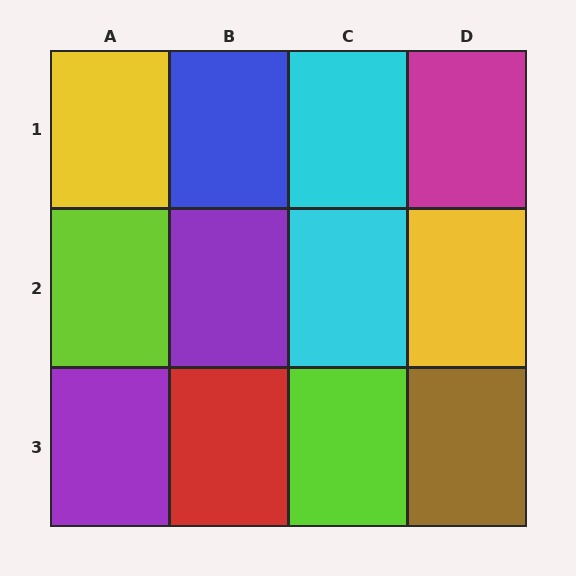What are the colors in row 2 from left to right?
Lime, purple, cyan, yellow.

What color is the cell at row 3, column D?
Brown.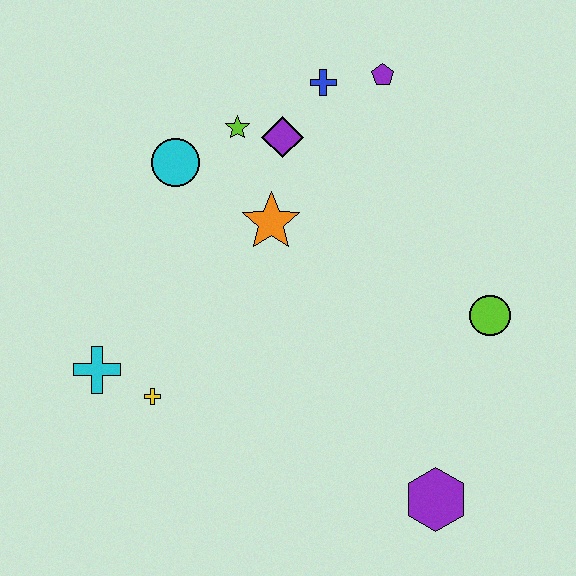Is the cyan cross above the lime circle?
No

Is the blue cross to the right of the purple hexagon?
No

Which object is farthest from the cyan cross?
The purple pentagon is farthest from the cyan cross.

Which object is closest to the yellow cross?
The cyan cross is closest to the yellow cross.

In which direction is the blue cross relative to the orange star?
The blue cross is above the orange star.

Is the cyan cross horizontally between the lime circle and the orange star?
No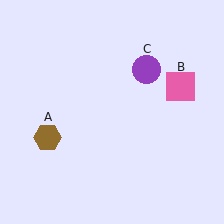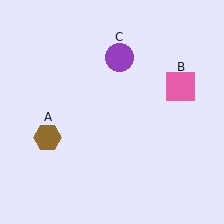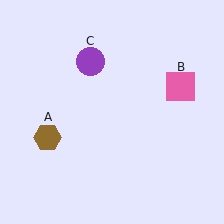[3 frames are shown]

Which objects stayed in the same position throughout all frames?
Brown hexagon (object A) and pink square (object B) remained stationary.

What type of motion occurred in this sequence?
The purple circle (object C) rotated counterclockwise around the center of the scene.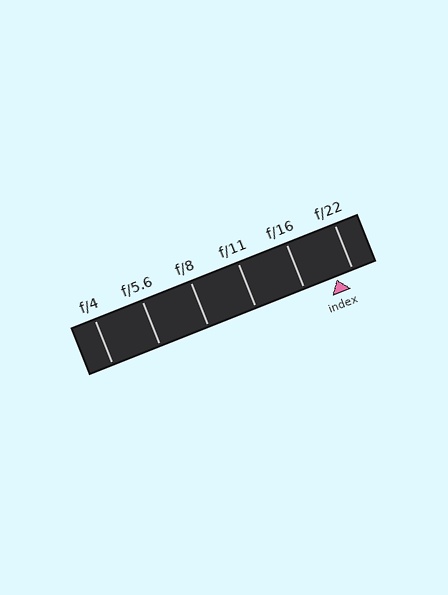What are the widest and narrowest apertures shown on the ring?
The widest aperture shown is f/4 and the narrowest is f/22.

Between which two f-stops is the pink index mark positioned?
The index mark is between f/16 and f/22.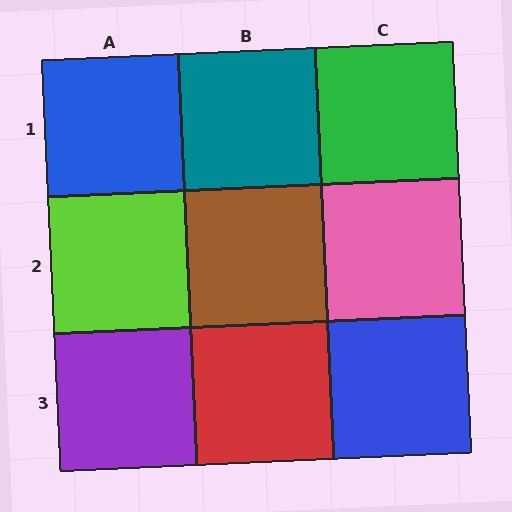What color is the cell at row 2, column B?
Brown.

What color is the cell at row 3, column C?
Blue.